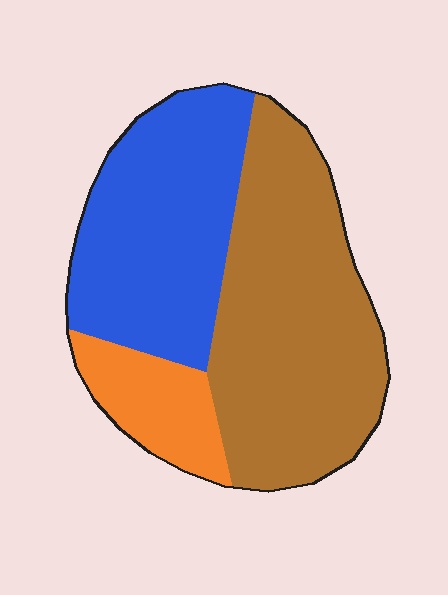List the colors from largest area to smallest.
From largest to smallest: brown, blue, orange.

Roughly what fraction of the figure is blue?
Blue covers about 35% of the figure.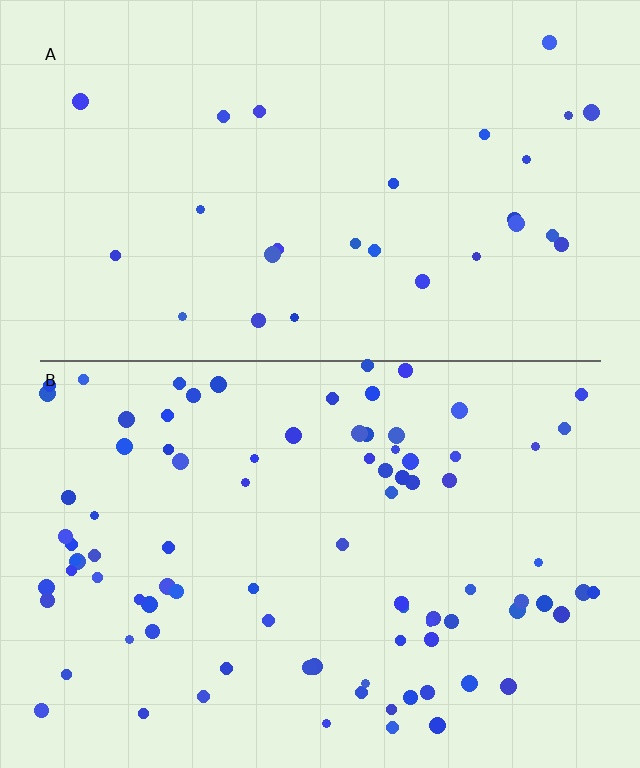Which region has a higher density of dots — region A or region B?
B (the bottom).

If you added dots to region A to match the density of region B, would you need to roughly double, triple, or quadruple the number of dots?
Approximately triple.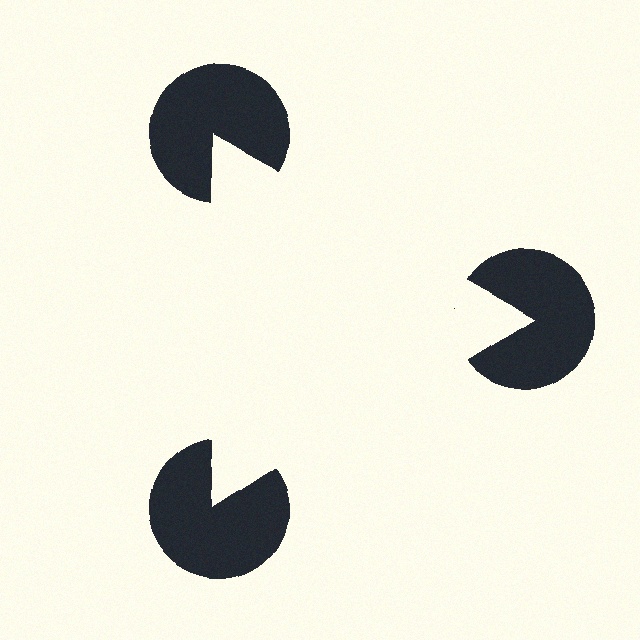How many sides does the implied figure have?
3 sides.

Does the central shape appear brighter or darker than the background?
It typically appears slightly brighter than the background, even though no actual brightness change is drawn.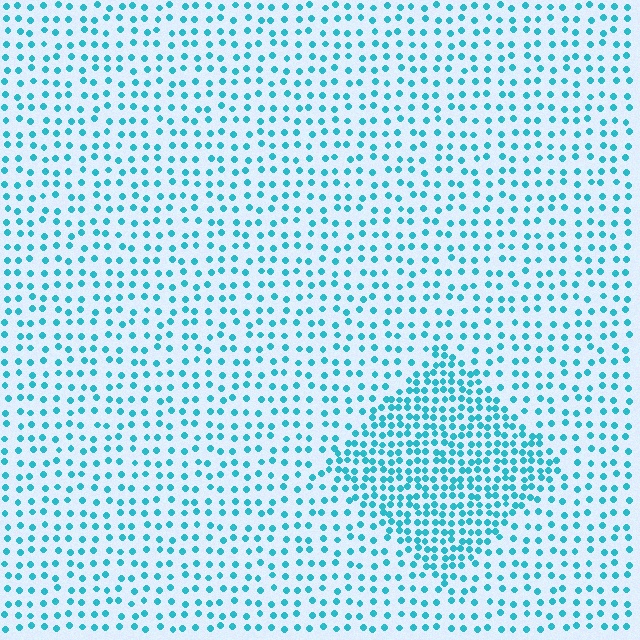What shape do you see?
I see a diamond.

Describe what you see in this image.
The image contains small cyan elements arranged at two different densities. A diamond-shaped region is visible where the elements are more densely packed than the surrounding area.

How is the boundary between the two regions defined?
The boundary is defined by a change in element density (approximately 2.1x ratio). All elements are the same color, size, and shape.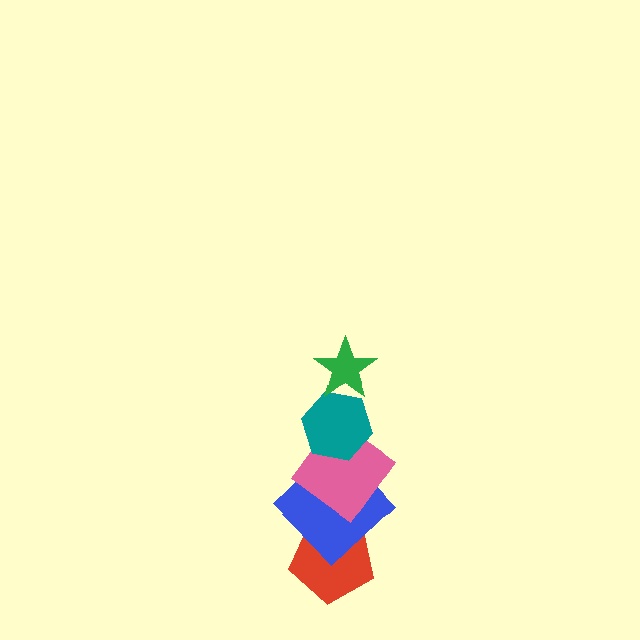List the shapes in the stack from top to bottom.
From top to bottom: the green star, the teal hexagon, the pink diamond, the blue diamond, the red pentagon.